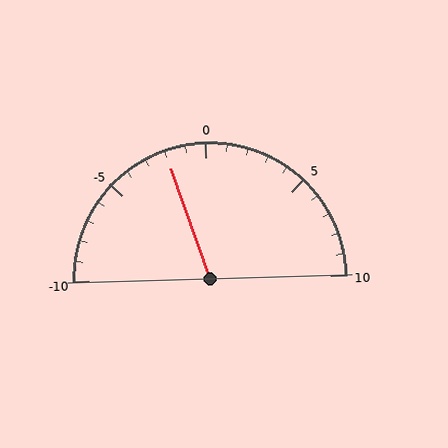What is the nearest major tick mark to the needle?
The nearest major tick mark is 0.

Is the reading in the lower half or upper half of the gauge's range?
The reading is in the lower half of the range (-10 to 10).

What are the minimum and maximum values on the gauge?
The gauge ranges from -10 to 10.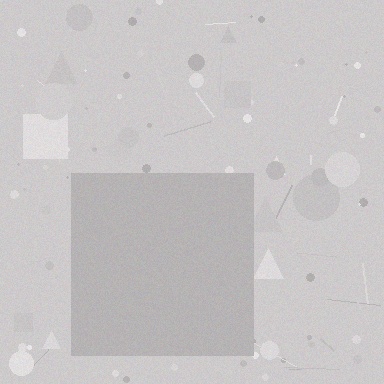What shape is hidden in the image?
A square is hidden in the image.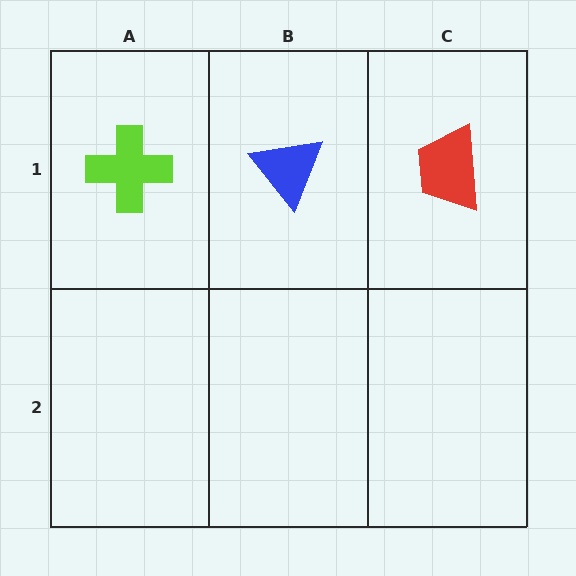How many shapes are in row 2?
0 shapes.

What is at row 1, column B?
A blue triangle.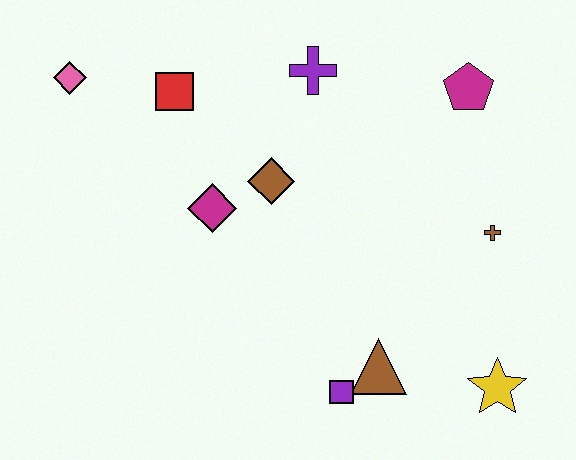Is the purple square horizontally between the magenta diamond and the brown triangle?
Yes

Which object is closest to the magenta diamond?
The brown diamond is closest to the magenta diamond.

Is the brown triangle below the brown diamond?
Yes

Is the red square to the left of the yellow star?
Yes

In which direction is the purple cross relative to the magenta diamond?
The purple cross is above the magenta diamond.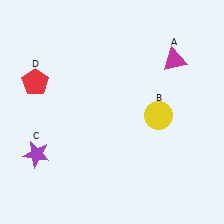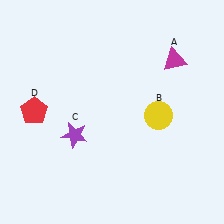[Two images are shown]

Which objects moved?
The objects that moved are: the purple star (C), the red pentagon (D).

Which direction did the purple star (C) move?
The purple star (C) moved right.